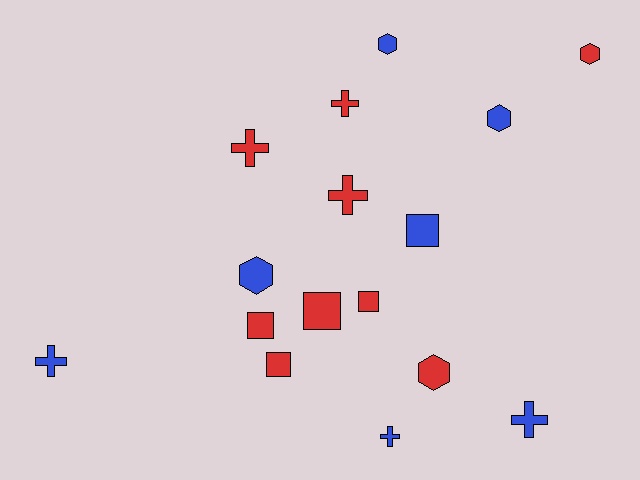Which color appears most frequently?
Red, with 9 objects.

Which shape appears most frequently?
Cross, with 6 objects.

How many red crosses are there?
There are 3 red crosses.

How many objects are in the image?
There are 16 objects.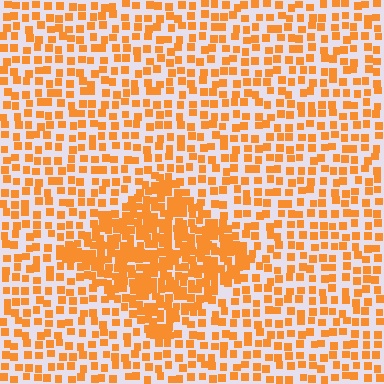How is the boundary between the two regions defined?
The boundary is defined by a change in element density (approximately 2.1x ratio). All elements are the same color, size, and shape.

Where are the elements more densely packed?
The elements are more densely packed inside the diamond boundary.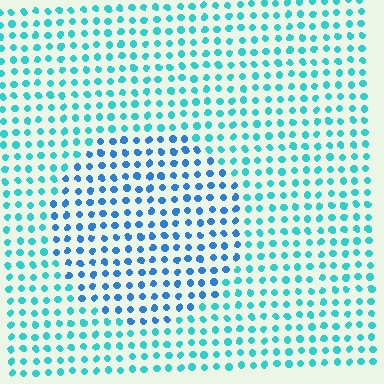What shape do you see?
I see a circle.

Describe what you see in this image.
The image is filled with small cyan elements in a uniform arrangement. A circle-shaped region is visible where the elements are tinted to a slightly different hue, forming a subtle color boundary.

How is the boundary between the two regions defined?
The boundary is defined purely by a slight shift in hue (about 32 degrees). Spacing, size, and orientation are identical on both sides.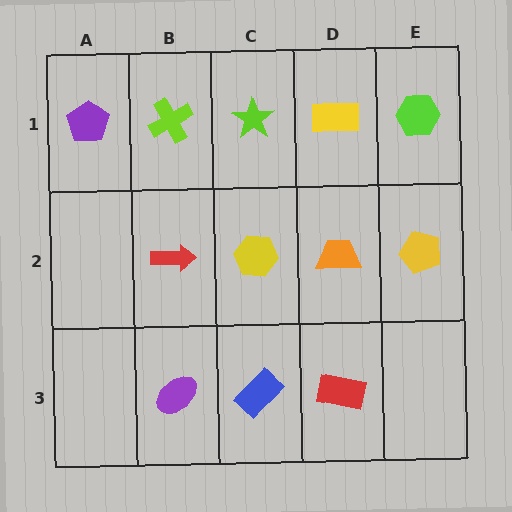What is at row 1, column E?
A lime hexagon.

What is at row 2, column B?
A red arrow.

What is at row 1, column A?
A purple pentagon.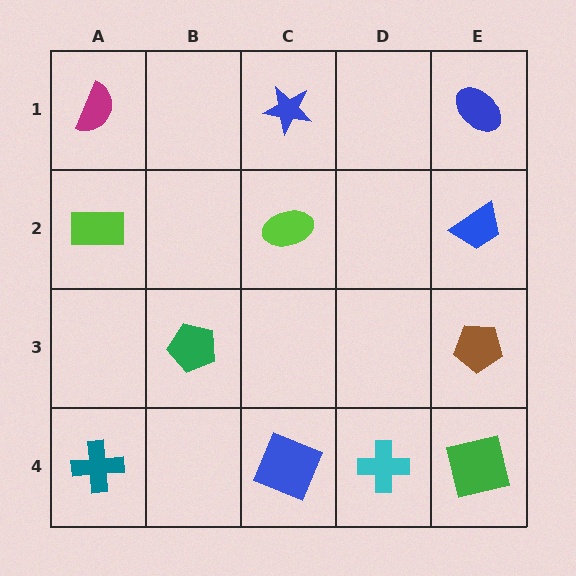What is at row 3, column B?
A green pentagon.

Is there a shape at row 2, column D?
No, that cell is empty.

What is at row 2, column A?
A lime rectangle.